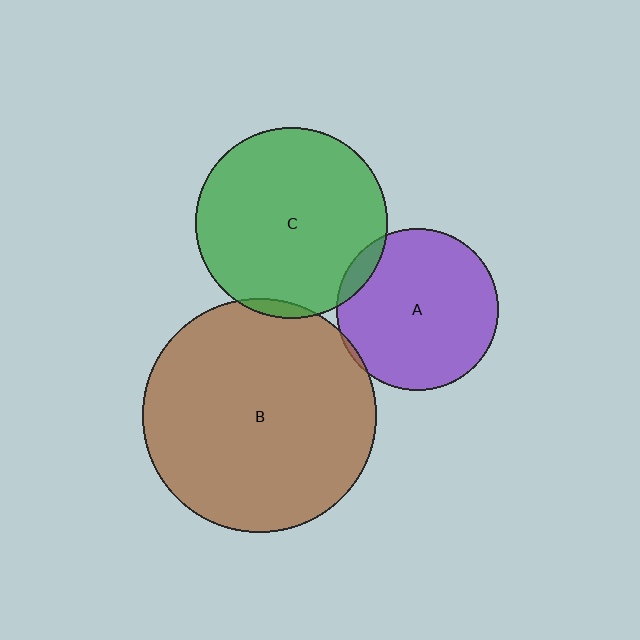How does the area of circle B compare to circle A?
Approximately 2.1 times.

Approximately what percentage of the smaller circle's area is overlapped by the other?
Approximately 5%.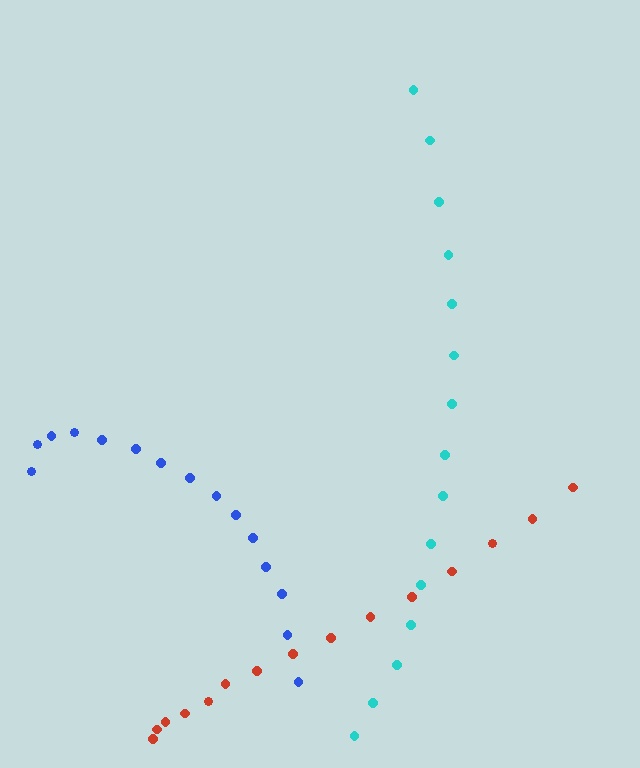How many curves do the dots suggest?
There are 3 distinct paths.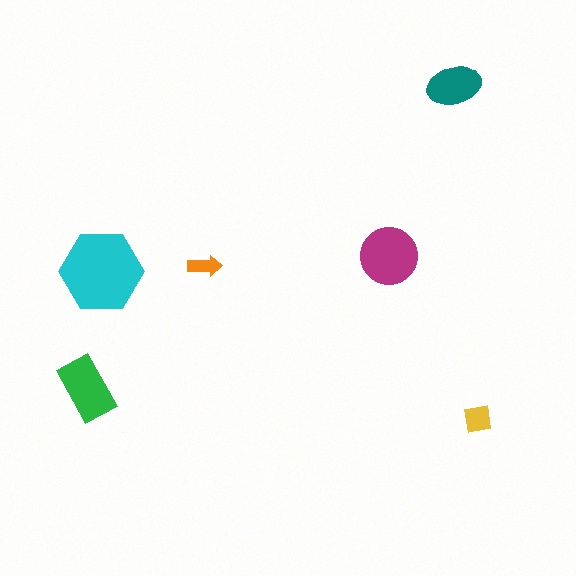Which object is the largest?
The cyan hexagon.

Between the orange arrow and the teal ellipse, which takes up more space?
The teal ellipse.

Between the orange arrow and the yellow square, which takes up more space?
The yellow square.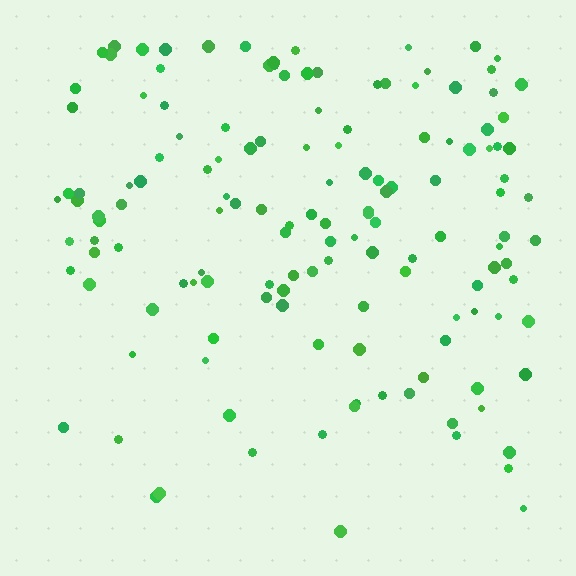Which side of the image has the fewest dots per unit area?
The bottom.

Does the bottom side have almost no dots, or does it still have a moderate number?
Still a moderate number, just noticeably fewer than the top.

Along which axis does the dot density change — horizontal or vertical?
Vertical.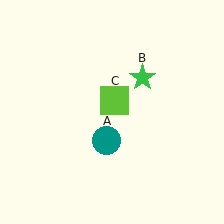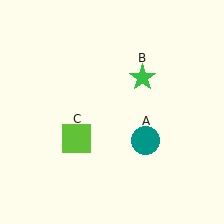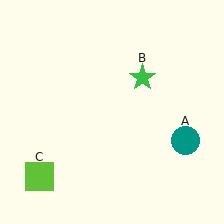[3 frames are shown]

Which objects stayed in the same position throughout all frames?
Green star (object B) remained stationary.